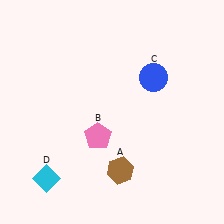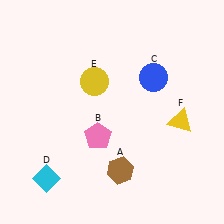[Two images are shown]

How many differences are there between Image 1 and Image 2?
There are 2 differences between the two images.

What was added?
A yellow circle (E), a yellow triangle (F) were added in Image 2.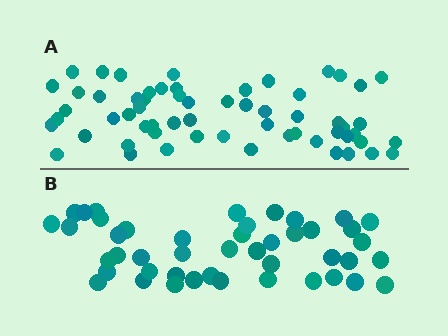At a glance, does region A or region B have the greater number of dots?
Region A (the top region) has more dots.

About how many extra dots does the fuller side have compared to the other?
Region A has approximately 15 more dots than region B.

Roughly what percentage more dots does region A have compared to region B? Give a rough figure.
About 35% more.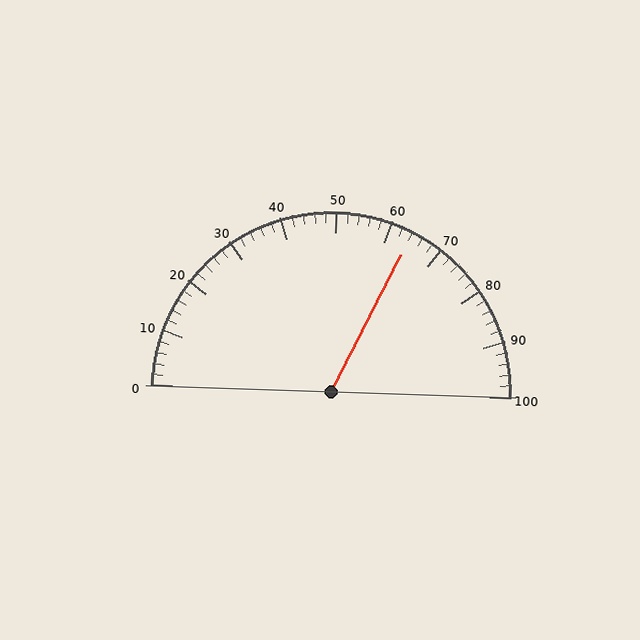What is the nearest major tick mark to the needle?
The nearest major tick mark is 60.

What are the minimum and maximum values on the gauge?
The gauge ranges from 0 to 100.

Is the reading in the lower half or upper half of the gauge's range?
The reading is in the upper half of the range (0 to 100).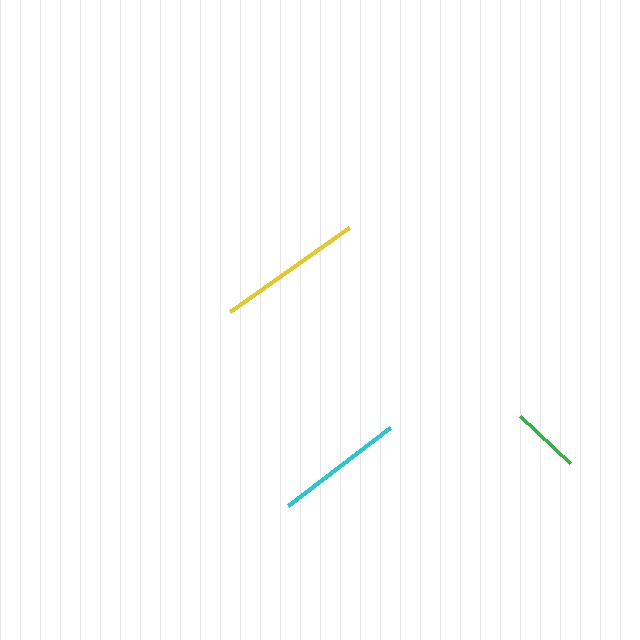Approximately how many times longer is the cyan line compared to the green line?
The cyan line is approximately 1.9 times the length of the green line.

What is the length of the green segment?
The green segment is approximately 69 pixels long.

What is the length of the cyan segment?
The cyan segment is approximately 127 pixels long.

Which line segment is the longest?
The yellow line is the longest at approximately 146 pixels.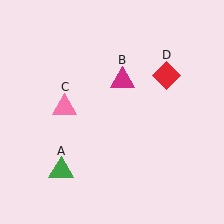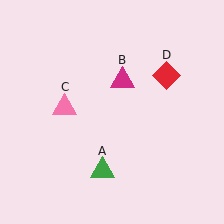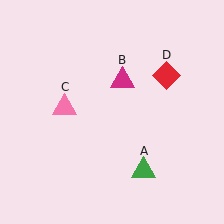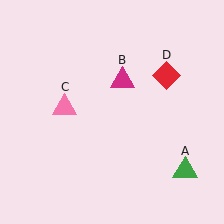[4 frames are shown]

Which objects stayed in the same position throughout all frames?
Magenta triangle (object B) and pink triangle (object C) and red diamond (object D) remained stationary.